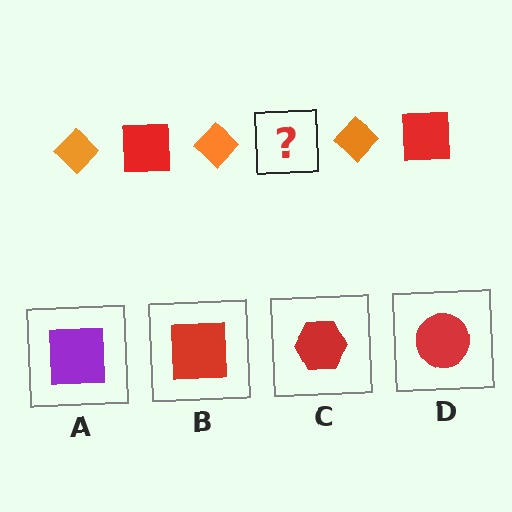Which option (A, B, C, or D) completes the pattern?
B.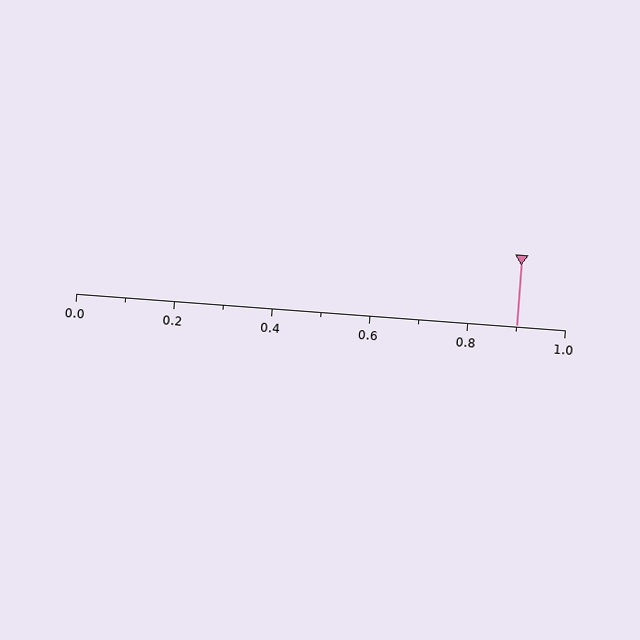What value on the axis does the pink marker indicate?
The marker indicates approximately 0.9.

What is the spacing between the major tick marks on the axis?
The major ticks are spaced 0.2 apart.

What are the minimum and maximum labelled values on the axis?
The axis runs from 0.0 to 1.0.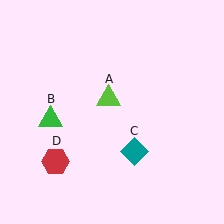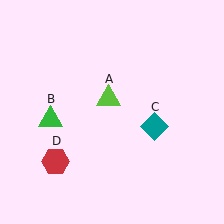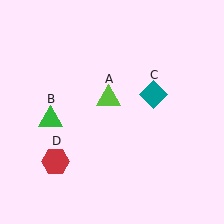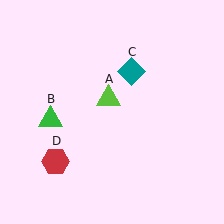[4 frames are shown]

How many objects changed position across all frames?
1 object changed position: teal diamond (object C).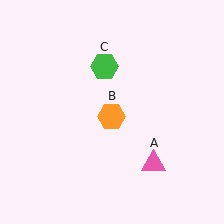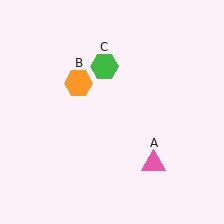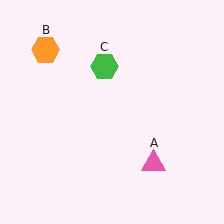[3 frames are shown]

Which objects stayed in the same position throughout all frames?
Pink triangle (object A) and green hexagon (object C) remained stationary.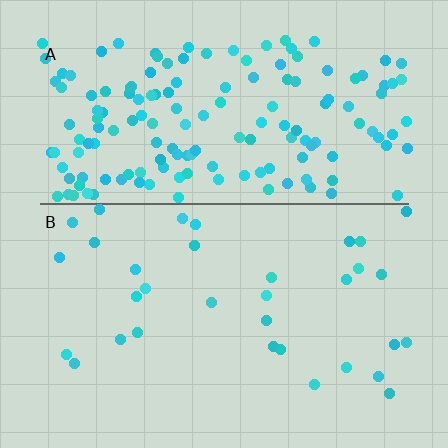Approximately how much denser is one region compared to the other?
Approximately 4.9× — region A over region B.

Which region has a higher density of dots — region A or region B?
A (the top).